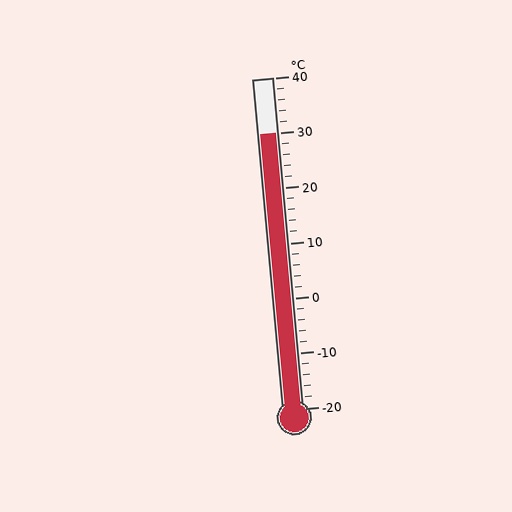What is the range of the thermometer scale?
The thermometer scale ranges from -20°C to 40°C.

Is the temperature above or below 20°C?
The temperature is above 20°C.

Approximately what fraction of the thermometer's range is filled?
The thermometer is filled to approximately 85% of its range.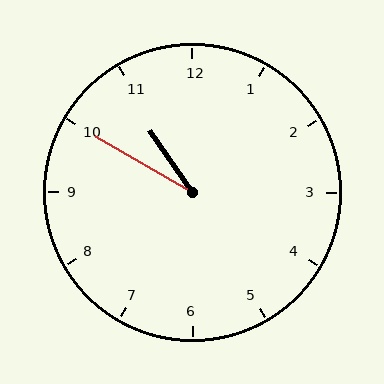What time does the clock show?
10:50.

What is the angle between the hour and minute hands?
Approximately 25 degrees.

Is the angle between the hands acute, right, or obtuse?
It is acute.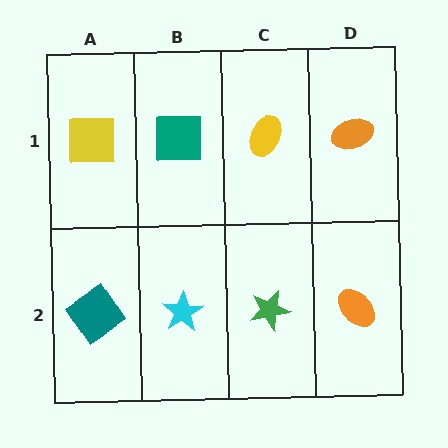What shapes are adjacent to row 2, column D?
An orange ellipse (row 1, column D), a green star (row 2, column C).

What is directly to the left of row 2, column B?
A teal diamond.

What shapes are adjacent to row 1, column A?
A teal diamond (row 2, column A), a teal square (row 1, column B).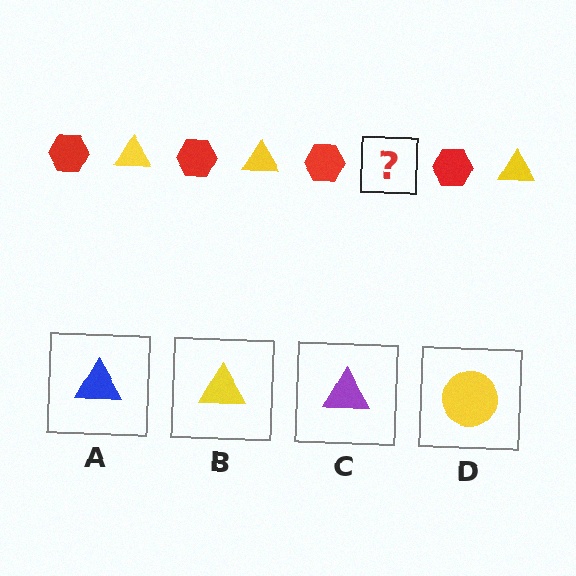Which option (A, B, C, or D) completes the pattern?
B.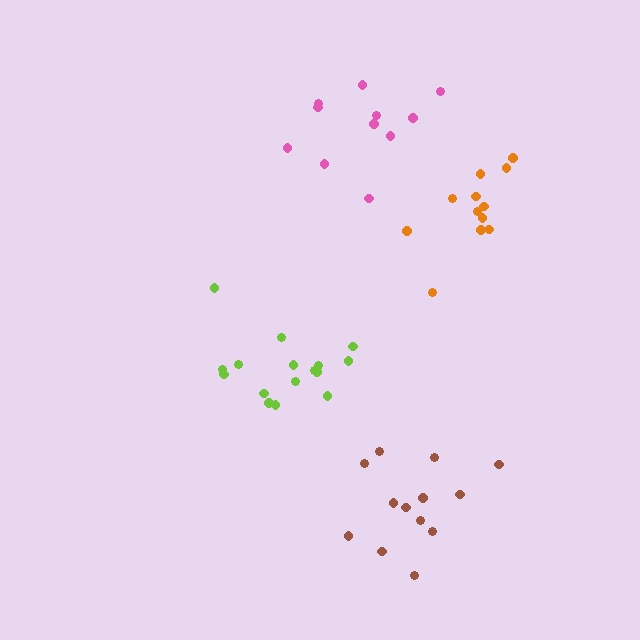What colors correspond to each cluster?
The clusters are colored: lime, pink, brown, orange.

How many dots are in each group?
Group 1: 17 dots, Group 2: 12 dots, Group 3: 13 dots, Group 4: 12 dots (54 total).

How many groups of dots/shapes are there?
There are 4 groups.